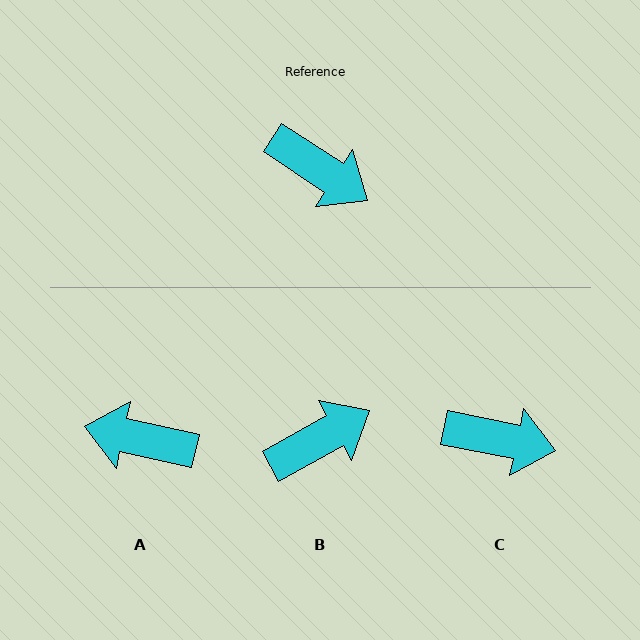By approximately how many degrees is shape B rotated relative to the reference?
Approximately 63 degrees counter-clockwise.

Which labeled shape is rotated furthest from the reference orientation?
A, about 159 degrees away.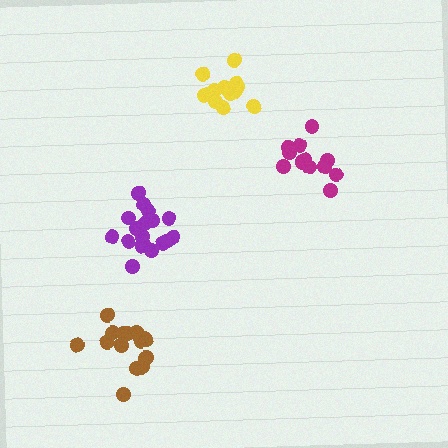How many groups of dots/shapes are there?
There are 4 groups.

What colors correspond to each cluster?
The clusters are colored: purple, magenta, brown, yellow.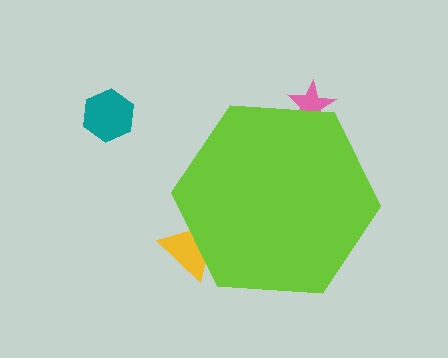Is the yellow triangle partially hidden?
Yes, the yellow triangle is partially hidden behind the lime hexagon.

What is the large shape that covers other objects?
A lime hexagon.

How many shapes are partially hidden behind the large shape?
2 shapes are partially hidden.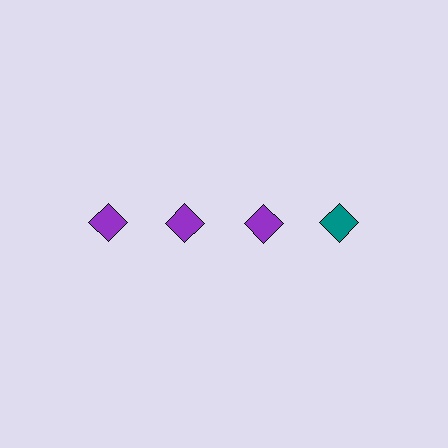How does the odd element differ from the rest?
It has a different color: teal instead of purple.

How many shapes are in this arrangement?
There are 4 shapes arranged in a grid pattern.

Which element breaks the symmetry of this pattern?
The teal diamond in the top row, second from right column breaks the symmetry. All other shapes are purple diamonds.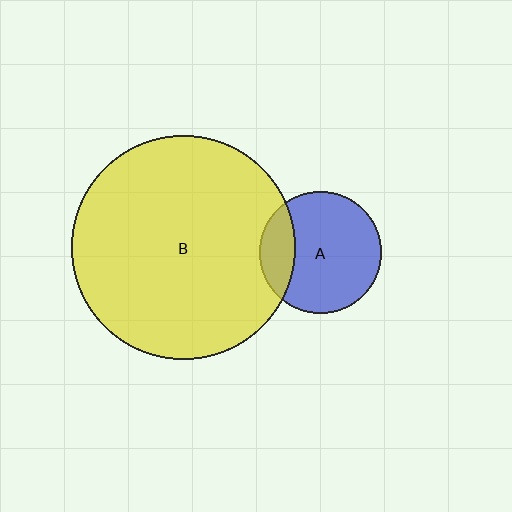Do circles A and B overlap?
Yes.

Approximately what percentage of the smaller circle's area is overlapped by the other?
Approximately 20%.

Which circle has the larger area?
Circle B (yellow).